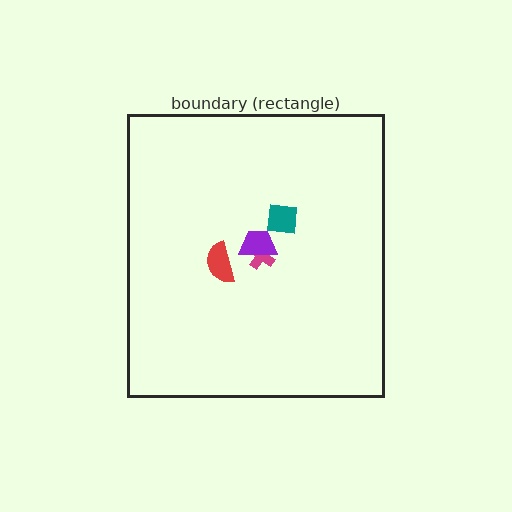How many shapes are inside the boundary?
4 inside, 0 outside.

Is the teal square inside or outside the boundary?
Inside.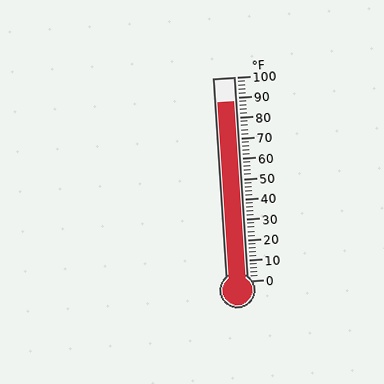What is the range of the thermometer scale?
The thermometer scale ranges from 0°F to 100°F.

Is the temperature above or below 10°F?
The temperature is above 10°F.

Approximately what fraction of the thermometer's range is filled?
The thermometer is filled to approximately 90% of its range.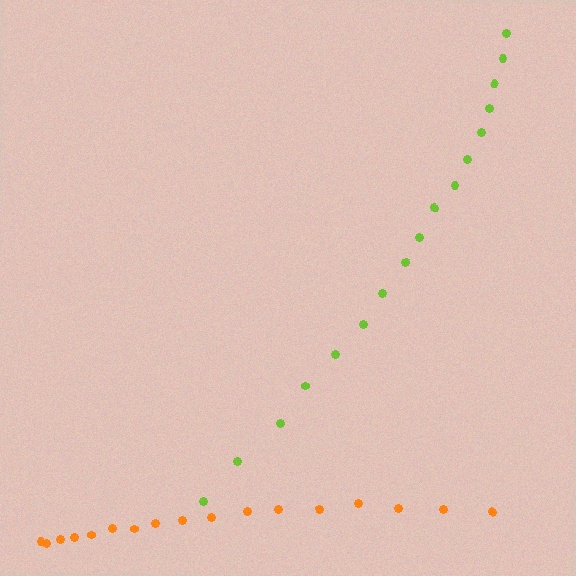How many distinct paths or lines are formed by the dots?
There are 2 distinct paths.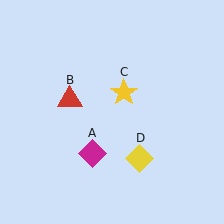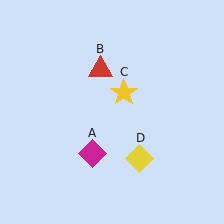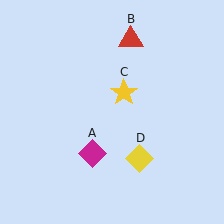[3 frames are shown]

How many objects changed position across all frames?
1 object changed position: red triangle (object B).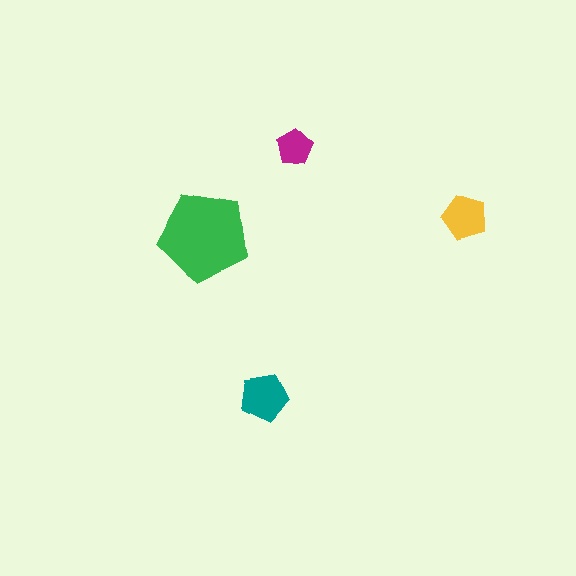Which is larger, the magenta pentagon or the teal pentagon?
The teal one.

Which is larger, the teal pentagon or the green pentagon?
The green one.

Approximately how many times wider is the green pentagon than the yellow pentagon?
About 2 times wider.